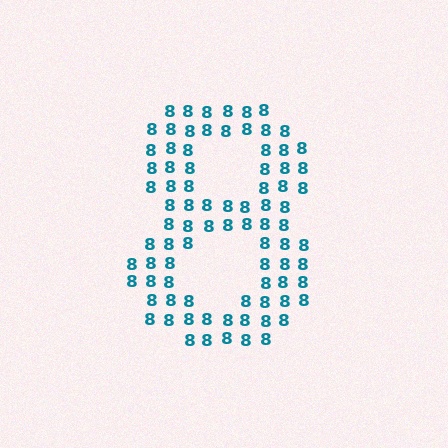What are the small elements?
The small elements are digit 8's.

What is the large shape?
The large shape is the digit 8.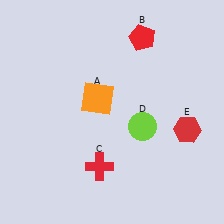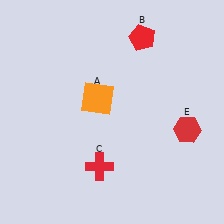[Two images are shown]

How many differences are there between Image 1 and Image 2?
There is 1 difference between the two images.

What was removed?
The lime circle (D) was removed in Image 2.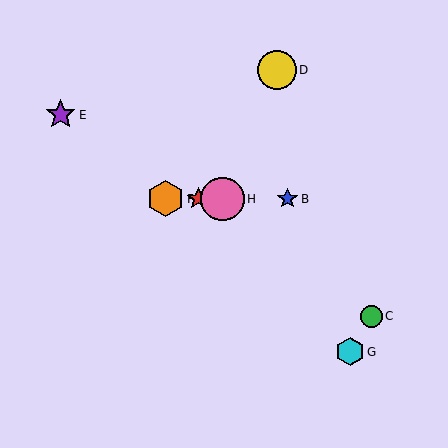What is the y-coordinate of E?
Object E is at y≈115.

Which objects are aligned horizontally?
Objects A, B, F, H are aligned horizontally.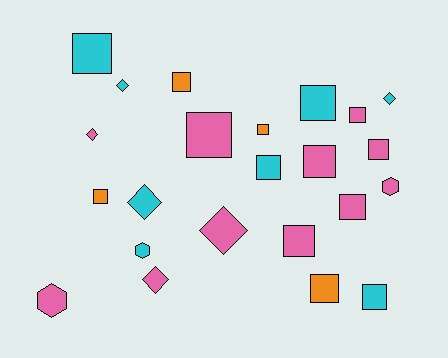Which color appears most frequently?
Pink, with 11 objects.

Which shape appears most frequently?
Square, with 14 objects.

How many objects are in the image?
There are 23 objects.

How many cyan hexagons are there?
There is 1 cyan hexagon.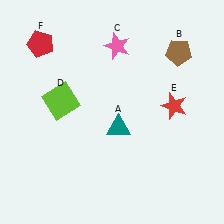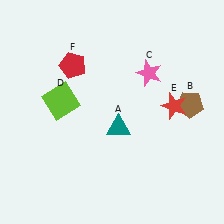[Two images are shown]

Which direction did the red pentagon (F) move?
The red pentagon (F) moved right.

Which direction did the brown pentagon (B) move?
The brown pentagon (B) moved down.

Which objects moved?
The objects that moved are: the brown pentagon (B), the pink star (C), the red pentagon (F).